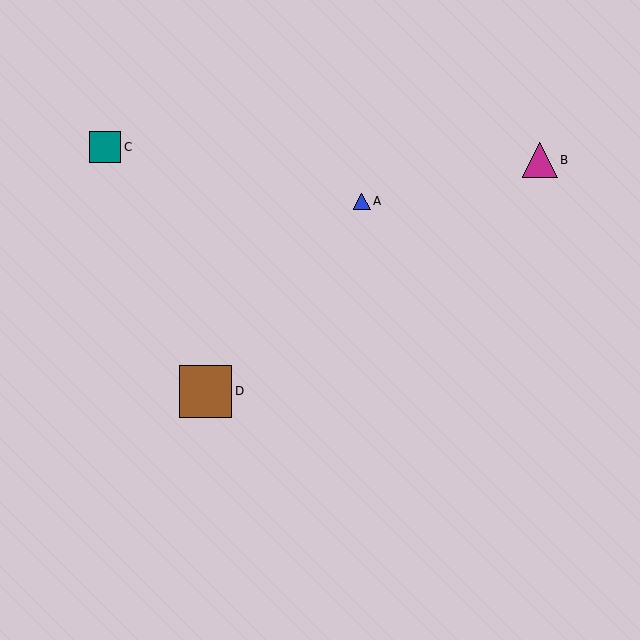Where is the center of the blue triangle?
The center of the blue triangle is at (362, 201).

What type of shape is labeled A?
Shape A is a blue triangle.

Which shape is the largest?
The brown square (labeled D) is the largest.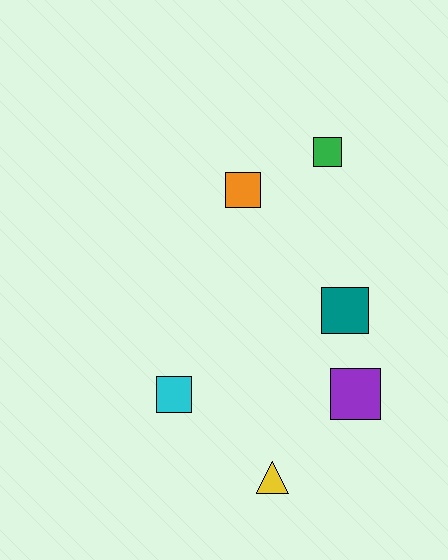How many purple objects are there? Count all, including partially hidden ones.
There is 1 purple object.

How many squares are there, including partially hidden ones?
There are 5 squares.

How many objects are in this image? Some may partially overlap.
There are 6 objects.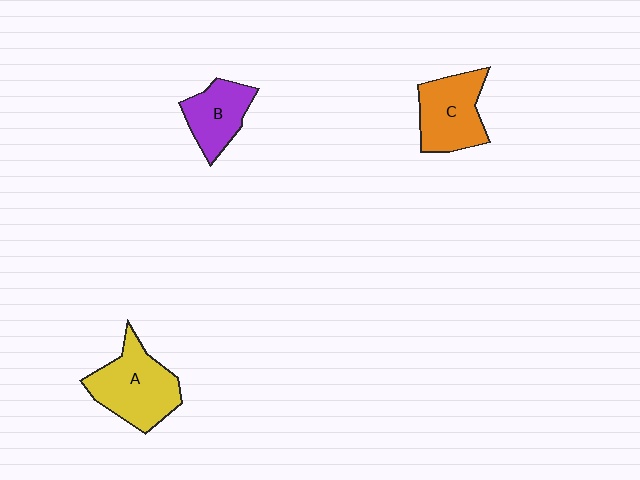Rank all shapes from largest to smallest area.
From largest to smallest: A (yellow), C (orange), B (purple).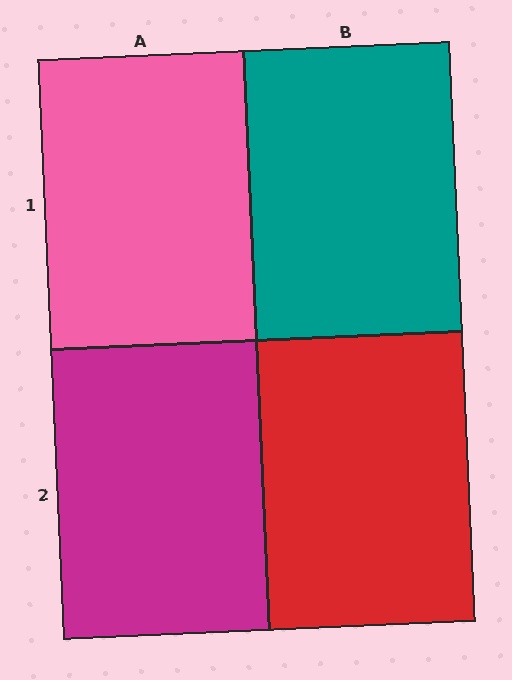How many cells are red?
1 cell is red.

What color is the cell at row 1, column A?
Pink.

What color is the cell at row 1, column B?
Teal.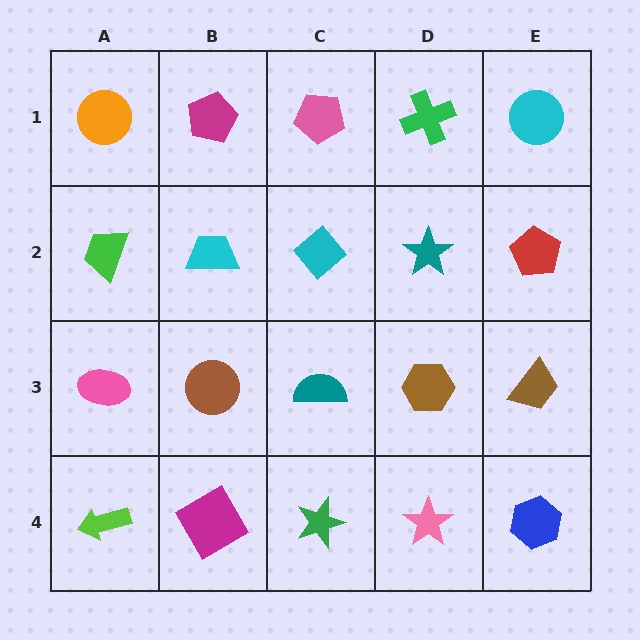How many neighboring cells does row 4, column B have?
3.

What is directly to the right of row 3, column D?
A brown trapezoid.